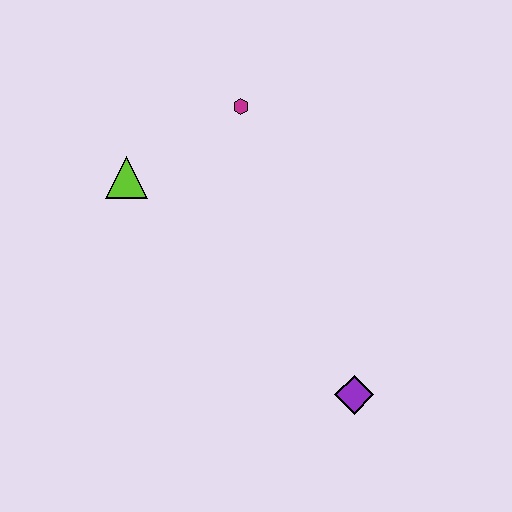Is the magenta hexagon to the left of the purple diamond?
Yes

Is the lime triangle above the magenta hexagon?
No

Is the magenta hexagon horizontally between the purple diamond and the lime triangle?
Yes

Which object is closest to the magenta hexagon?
The lime triangle is closest to the magenta hexagon.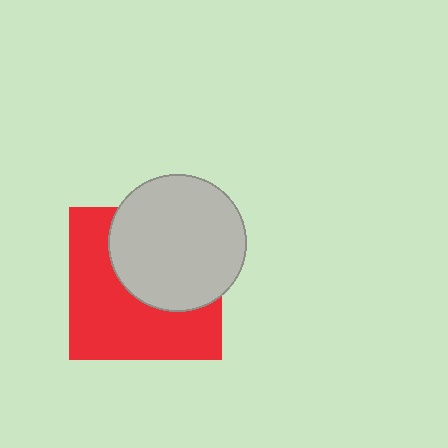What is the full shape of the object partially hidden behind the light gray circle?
The partially hidden object is a red square.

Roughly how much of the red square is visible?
About half of it is visible (roughly 55%).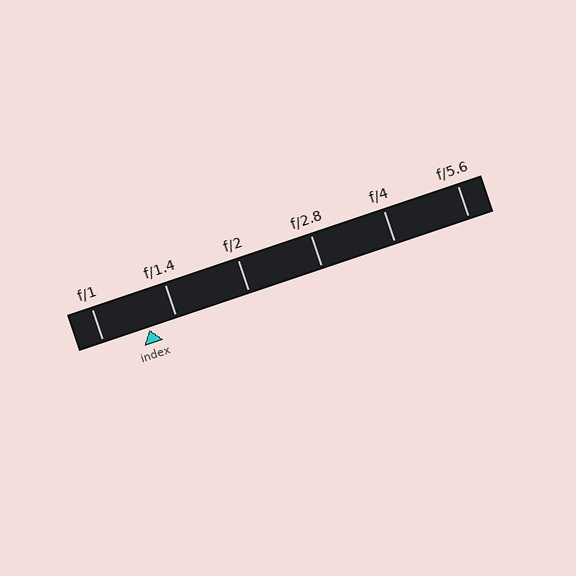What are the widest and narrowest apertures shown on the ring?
The widest aperture shown is f/1 and the narrowest is f/5.6.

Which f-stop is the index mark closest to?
The index mark is closest to f/1.4.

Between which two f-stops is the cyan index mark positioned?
The index mark is between f/1 and f/1.4.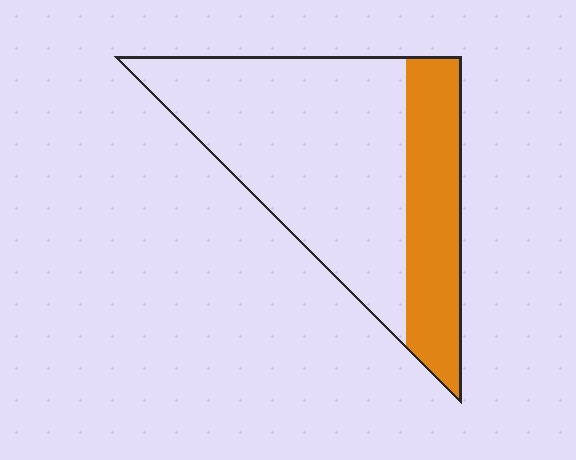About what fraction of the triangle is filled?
About one third (1/3).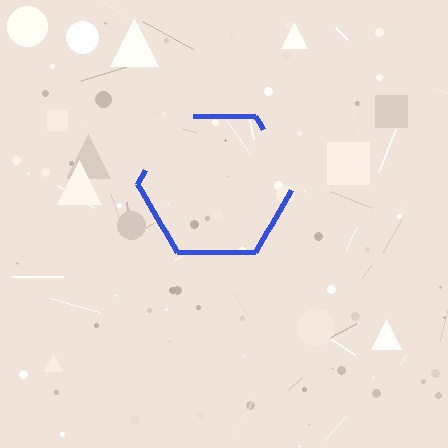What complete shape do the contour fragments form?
The contour fragments form a hexagon.